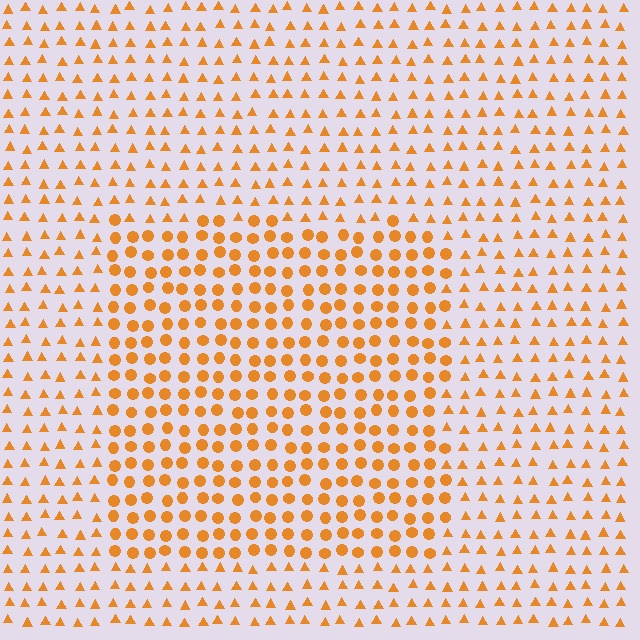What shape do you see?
I see a rectangle.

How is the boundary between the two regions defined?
The boundary is defined by a change in element shape: circles inside vs. triangles outside. All elements share the same color and spacing.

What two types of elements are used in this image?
The image uses circles inside the rectangle region and triangles outside it.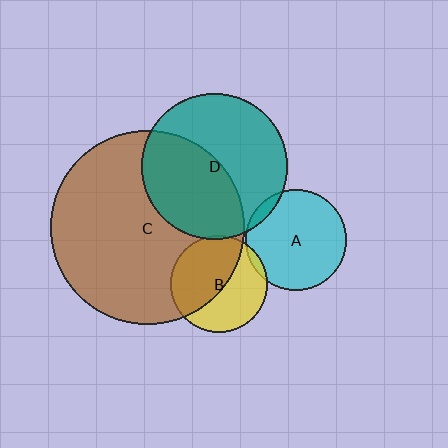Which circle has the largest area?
Circle C (brown).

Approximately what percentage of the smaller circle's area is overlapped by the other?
Approximately 50%.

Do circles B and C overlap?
Yes.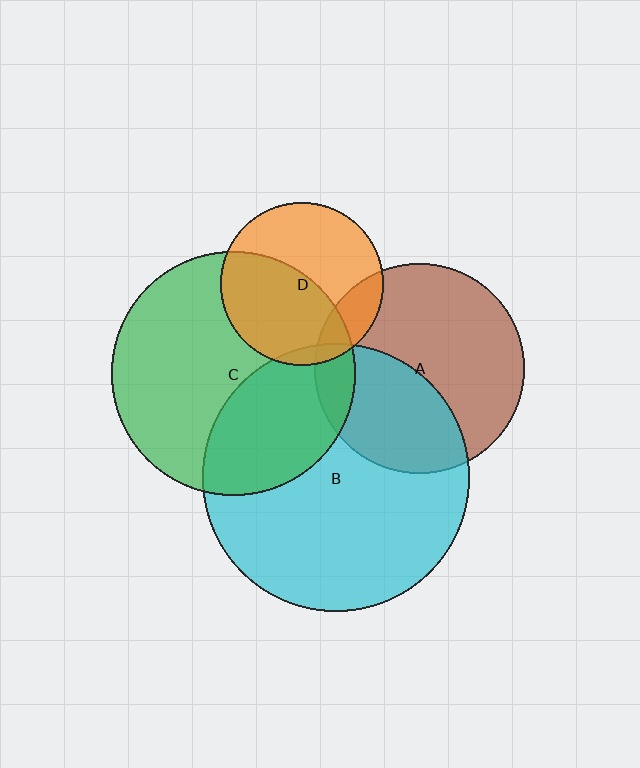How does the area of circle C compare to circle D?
Approximately 2.3 times.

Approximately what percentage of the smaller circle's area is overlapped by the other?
Approximately 50%.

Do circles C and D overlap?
Yes.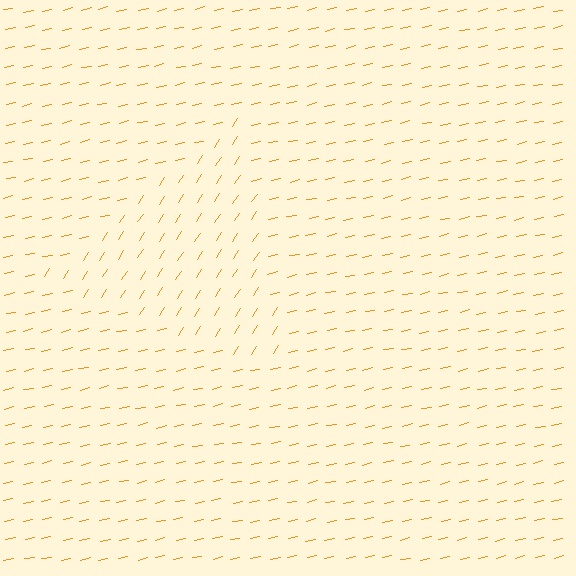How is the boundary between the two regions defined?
The boundary is defined purely by a change in line orientation (approximately 45 degrees difference). All lines are the same color and thickness.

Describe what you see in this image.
The image is filled with small orange line segments. A triangle region in the image has lines oriented differently from the surrounding lines, creating a visible texture boundary.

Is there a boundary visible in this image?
Yes, there is a texture boundary formed by a change in line orientation.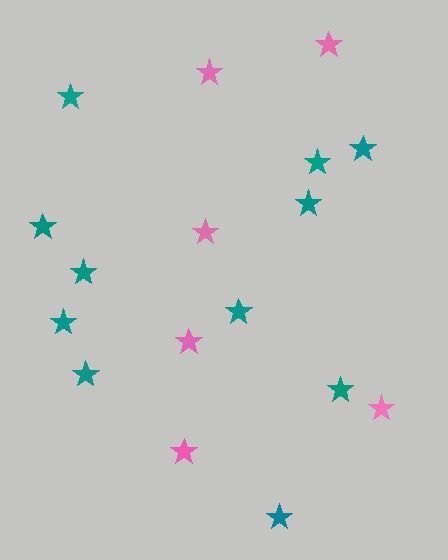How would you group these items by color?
There are 2 groups: one group of pink stars (6) and one group of teal stars (11).